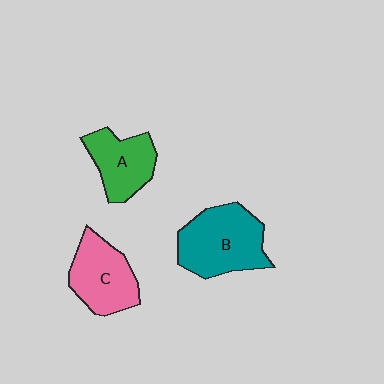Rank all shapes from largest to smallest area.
From largest to smallest: B (teal), C (pink), A (green).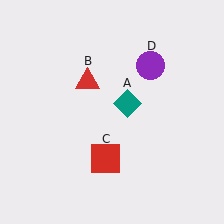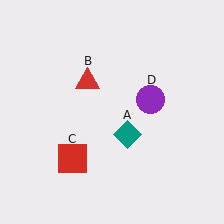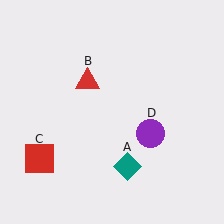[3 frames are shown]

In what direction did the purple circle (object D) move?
The purple circle (object D) moved down.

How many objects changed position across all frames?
3 objects changed position: teal diamond (object A), red square (object C), purple circle (object D).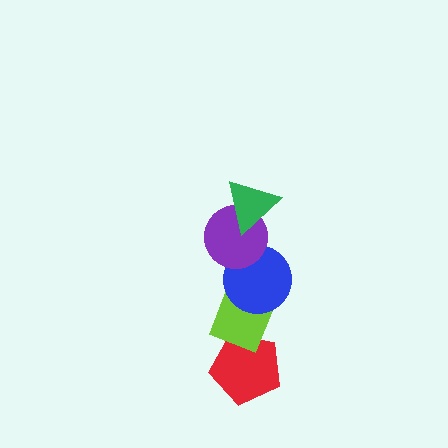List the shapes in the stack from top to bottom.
From top to bottom: the green triangle, the purple circle, the blue circle, the lime diamond, the red pentagon.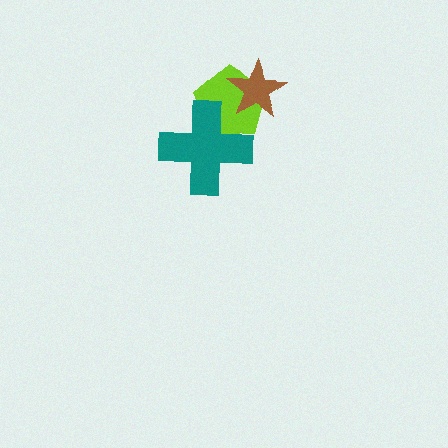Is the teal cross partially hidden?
No, no other shape covers it.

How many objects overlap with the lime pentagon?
2 objects overlap with the lime pentagon.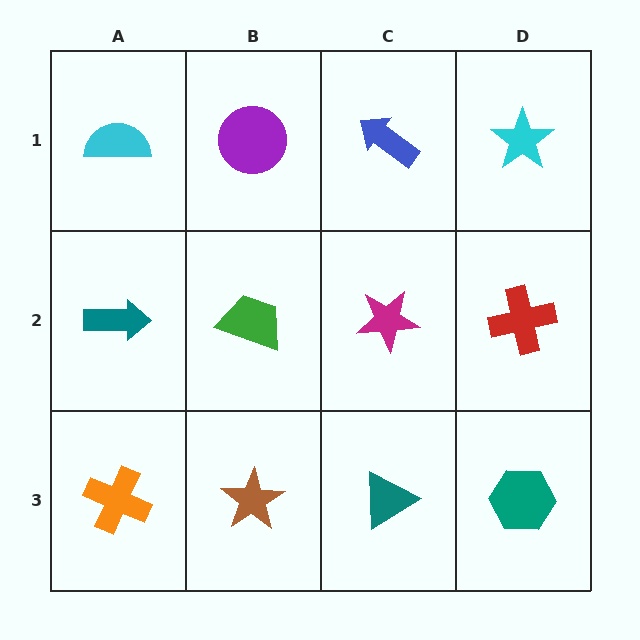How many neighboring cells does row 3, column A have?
2.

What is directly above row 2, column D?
A cyan star.